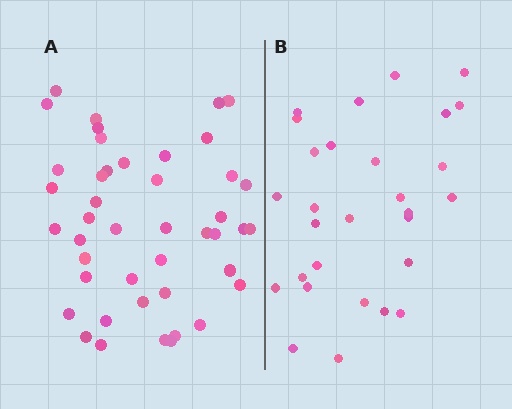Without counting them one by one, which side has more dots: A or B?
Region A (the left region) has more dots.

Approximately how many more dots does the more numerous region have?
Region A has approximately 15 more dots than region B.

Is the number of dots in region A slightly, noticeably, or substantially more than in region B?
Region A has substantially more. The ratio is roughly 1.5 to 1.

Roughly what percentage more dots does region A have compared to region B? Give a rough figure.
About 50% more.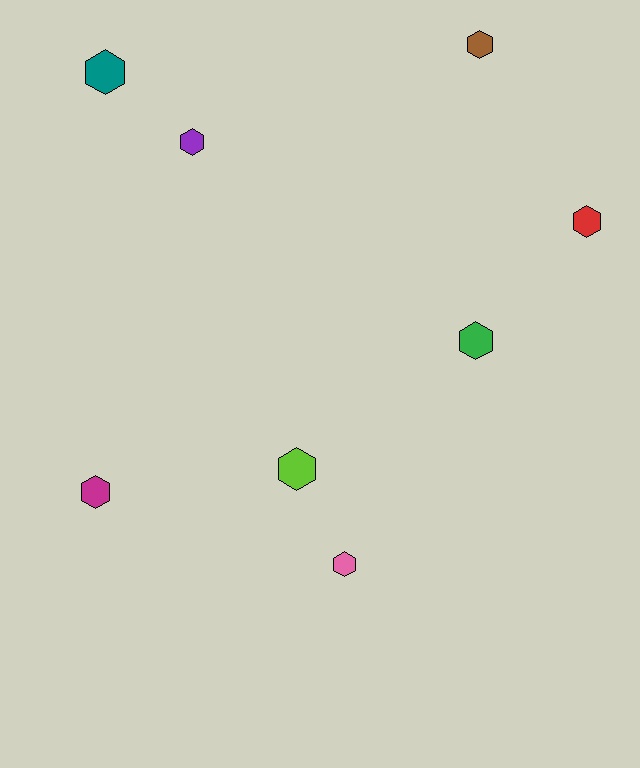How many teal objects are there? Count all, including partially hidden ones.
There is 1 teal object.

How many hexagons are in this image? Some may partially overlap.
There are 8 hexagons.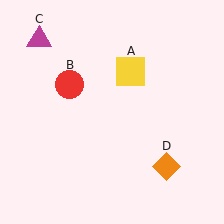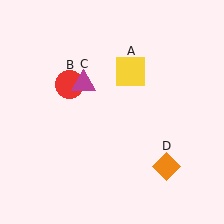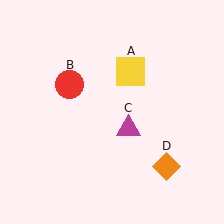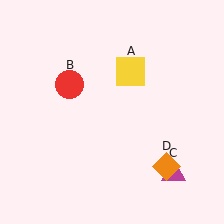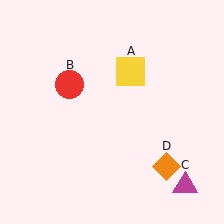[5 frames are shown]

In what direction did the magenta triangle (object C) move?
The magenta triangle (object C) moved down and to the right.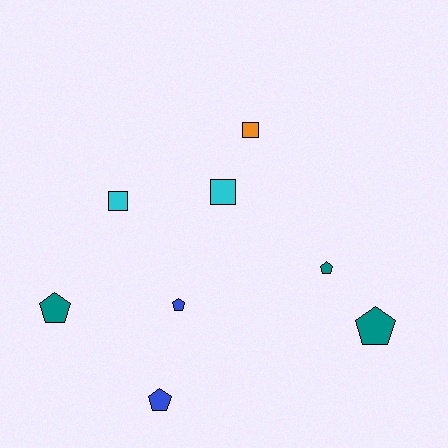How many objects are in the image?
There are 8 objects.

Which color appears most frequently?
Teal, with 3 objects.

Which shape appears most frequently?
Pentagon, with 5 objects.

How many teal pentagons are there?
There are 3 teal pentagons.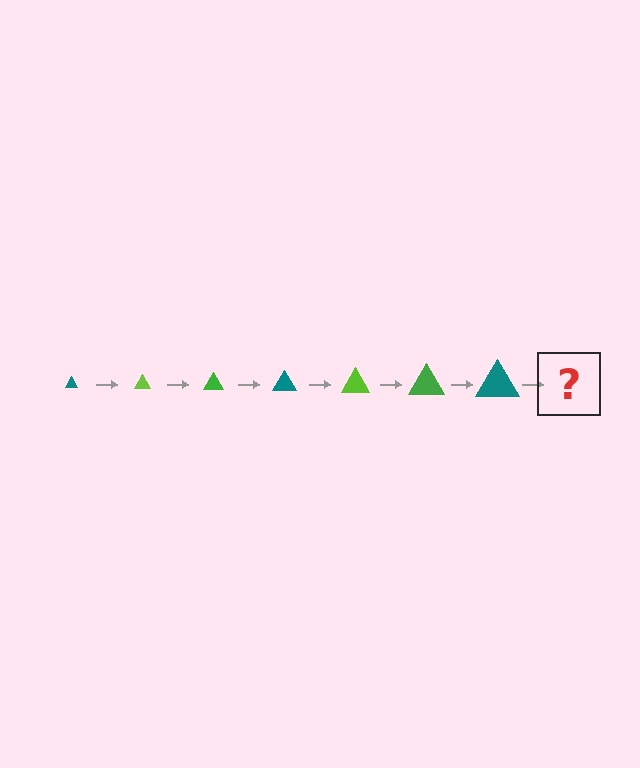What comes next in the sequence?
The next element should be a lime triangle, larger than the previous one.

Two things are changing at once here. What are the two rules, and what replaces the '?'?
The two rules are that the triangle grows larger each step and the color cycles through teal, lime, and green. The '?' should be a lime triangle, larger than the previous one.